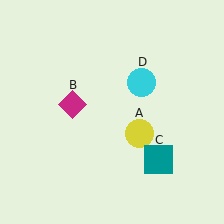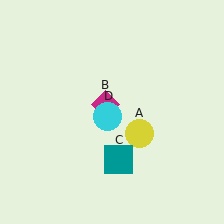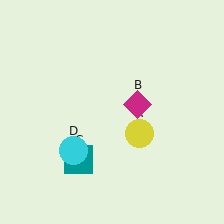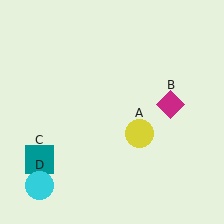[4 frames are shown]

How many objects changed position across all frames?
3 objects changed position: magenta diamond (object B), teal square (object C), cyan circle (object D).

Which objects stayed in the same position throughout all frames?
Yellow circle (object A) remained stationary.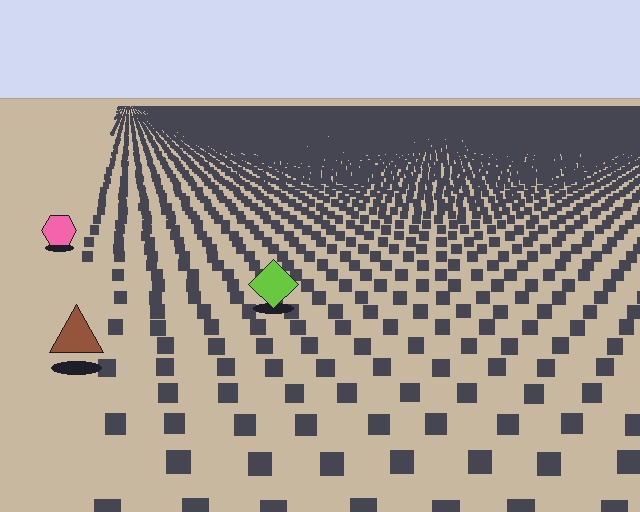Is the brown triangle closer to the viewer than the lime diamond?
Yes. The brown triangle is closer — you can tell from the texture gradient: the ground texture is coarser near it.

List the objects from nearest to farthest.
From nearest to farthest: the brown triangle, the lime diamond, the pink hexagon.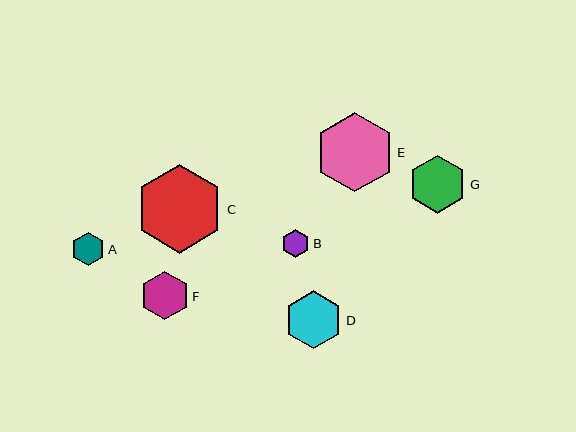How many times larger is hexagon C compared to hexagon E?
Hexagon C is approximately 1.1 times the size of hexagon E.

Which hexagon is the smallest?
Hexagon B is the smallest with a size of approximately 28 pixels.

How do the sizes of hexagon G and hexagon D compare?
Hexagon G and hexagon D are approximately the same size.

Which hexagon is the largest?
Hexagon C is the largest with a size of approximately 89 pixels.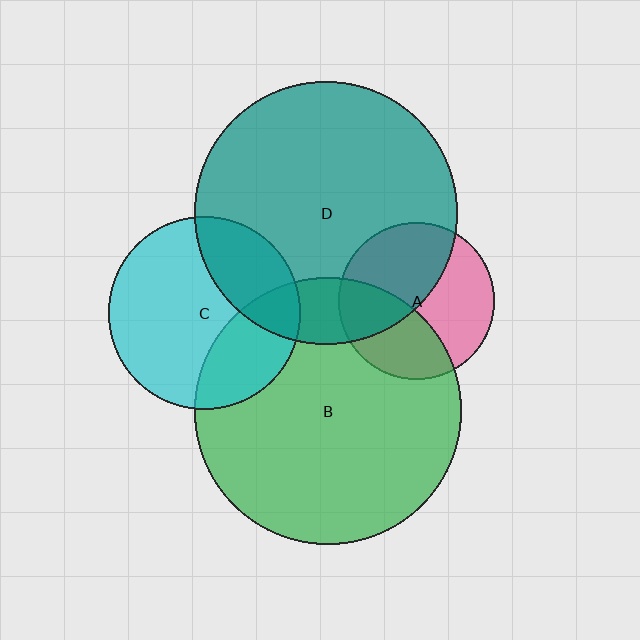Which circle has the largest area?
Circle B (green).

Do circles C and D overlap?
Yes.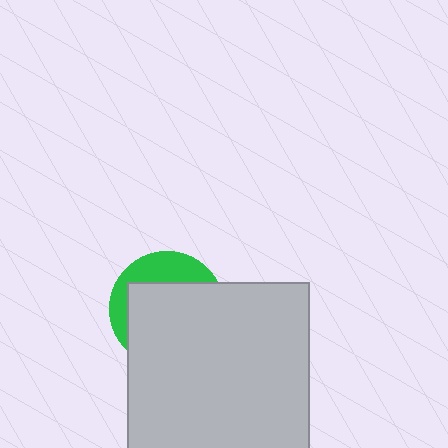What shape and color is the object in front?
The object in front is a light gray rectangle.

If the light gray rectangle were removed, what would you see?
You would see the complete green circle.